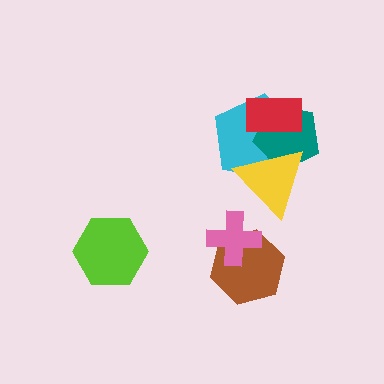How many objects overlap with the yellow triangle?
2 objects overlap with the yellow triangle.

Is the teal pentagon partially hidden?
Yes, it is partially covered by another shape.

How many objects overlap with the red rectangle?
2 objects overlap with the red rectangle.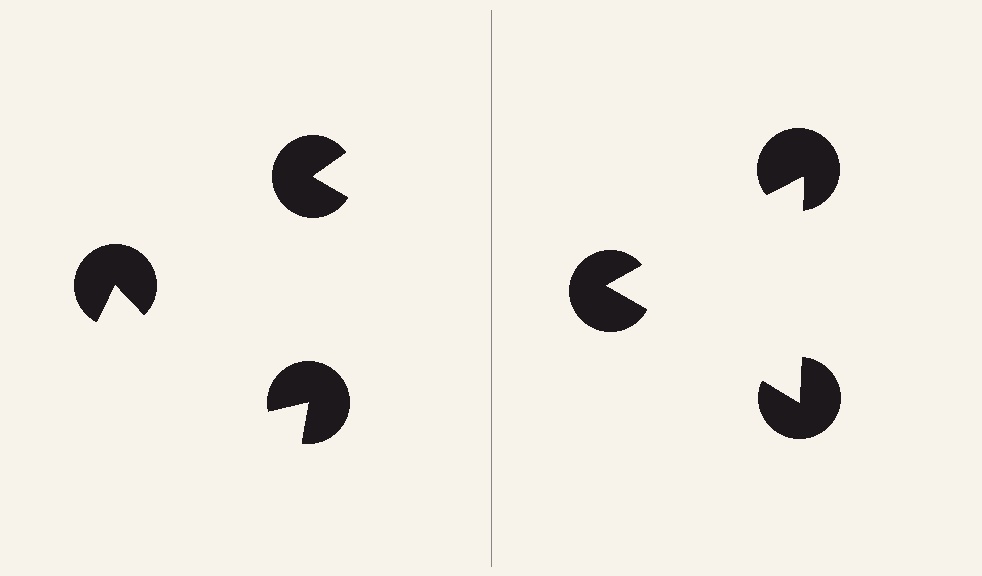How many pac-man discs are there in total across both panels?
6 — 3 on each side.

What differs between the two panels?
The pac-man discs are positioned identically on both sides; only the wedge orientations differ. On the right they align to a triangle; on the left they are misaligned.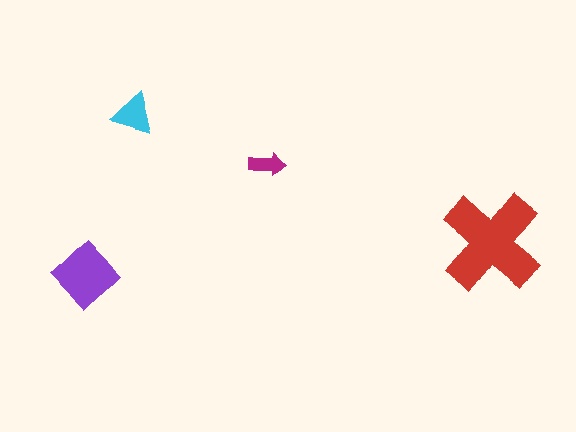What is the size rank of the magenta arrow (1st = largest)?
4th.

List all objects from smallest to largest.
The magenta arrow, the cyan triangle, the purple diamond, the red cross.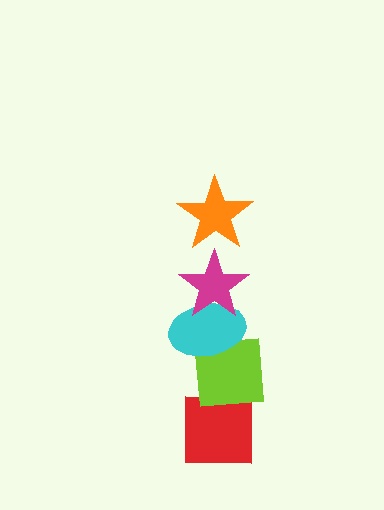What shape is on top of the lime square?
The cyan ellipse is on top of the lime square.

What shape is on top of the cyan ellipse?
The magenta star is on top of the cyan ellipse.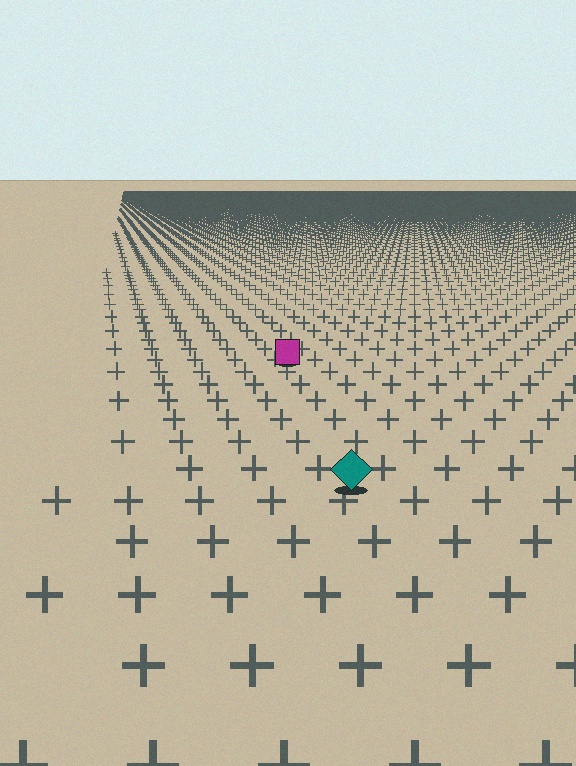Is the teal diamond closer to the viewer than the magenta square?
Yes. The teal diamond is closer — you can tell from the texture gradient: the ground texture is coarser near it.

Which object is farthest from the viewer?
The magenta square is farthest from the viewer. It appears smaller and the ground texture around it is denser.